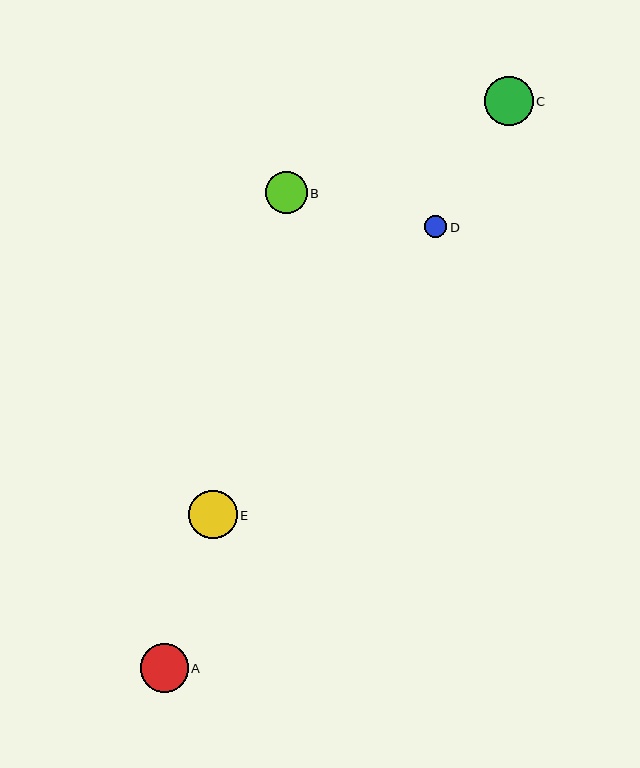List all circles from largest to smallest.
From largest to smallest: C, E, A, B, D.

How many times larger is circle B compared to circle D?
Circle B is approximately 1.9 times the size of circle D.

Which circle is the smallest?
Circle D is the smallest with a size of approximately 22 pixels.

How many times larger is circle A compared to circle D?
Circle A is approximately 2.2 times the size of circle D.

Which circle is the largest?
Circle C is the largest with a size of approximately 49 pixels.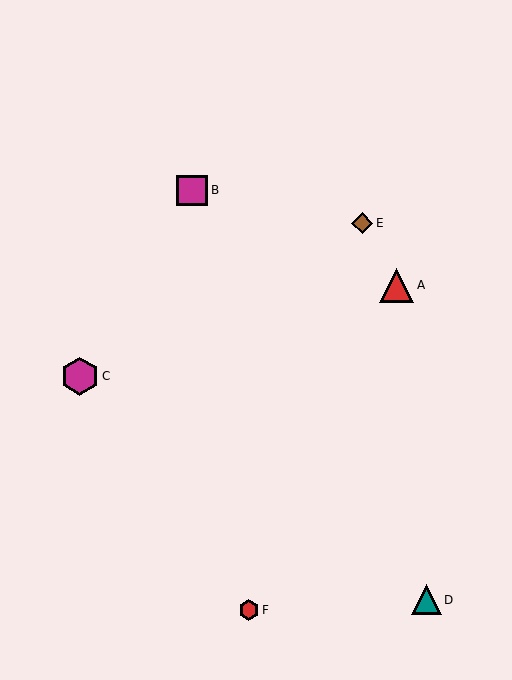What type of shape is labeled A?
Shape A is a red triangle.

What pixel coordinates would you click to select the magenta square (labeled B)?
Click at (192, 190) to select the magenta square B.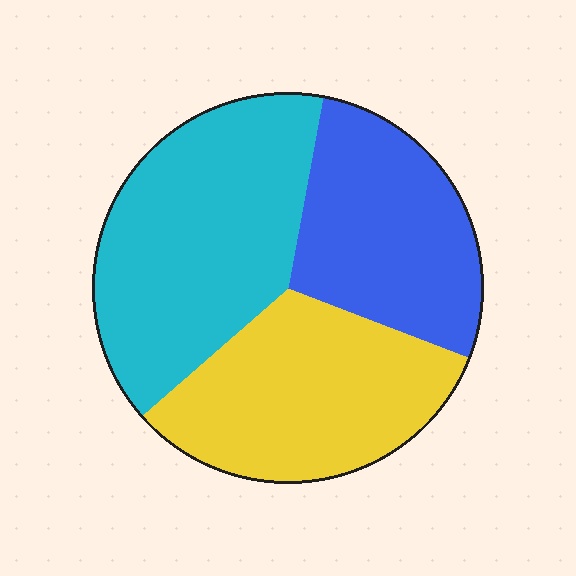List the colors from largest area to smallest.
From largest to smallest: cyan, yellow, blue.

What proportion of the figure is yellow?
Yellow covers about 35% of the figure.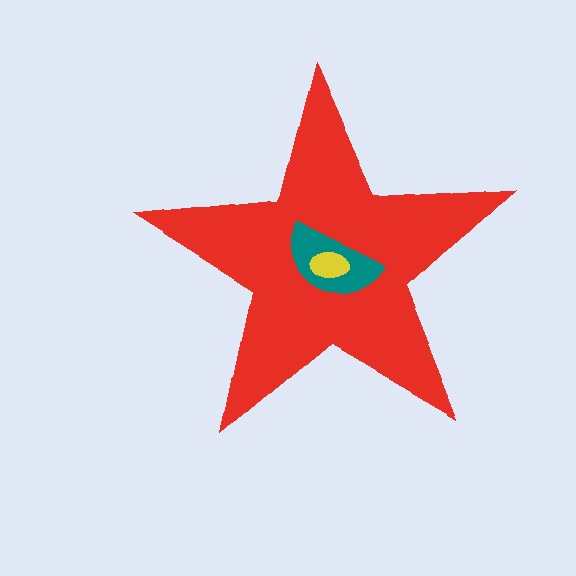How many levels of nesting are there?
3.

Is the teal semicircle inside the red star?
Yes.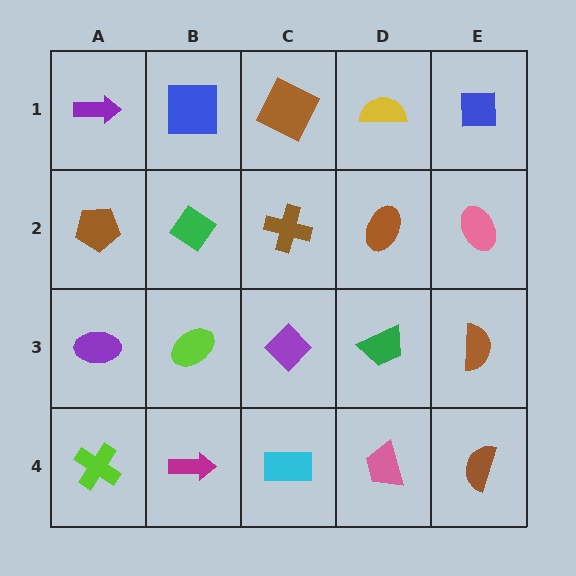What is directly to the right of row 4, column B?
A cyan rectangle.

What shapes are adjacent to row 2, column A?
A purple arrow (row 1, column A), a purple ellipse (row 3, column A), a green diamond (row 2, column B).